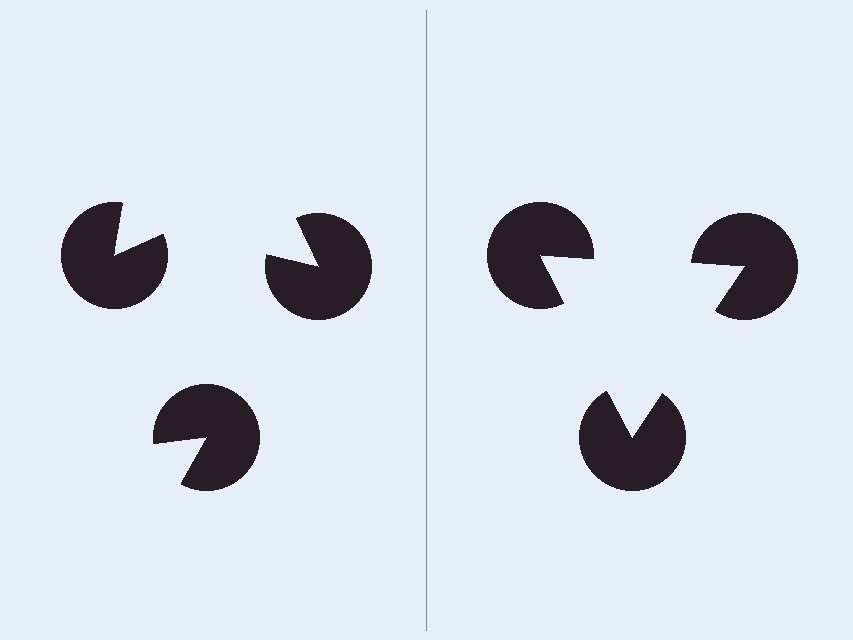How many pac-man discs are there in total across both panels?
6 — 3 on each side.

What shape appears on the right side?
An illusory triangle.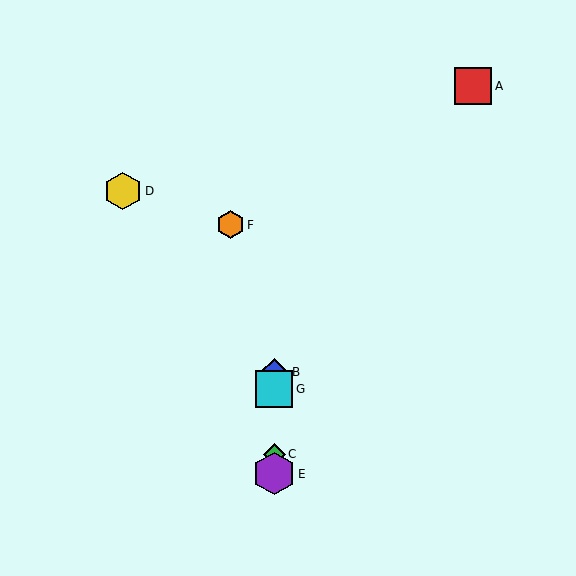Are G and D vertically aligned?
No, G is at x≈274 and D is at x≈123.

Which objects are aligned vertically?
Objects B, C, E, G are aligned vertically.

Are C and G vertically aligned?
Yes, both are at x≈274.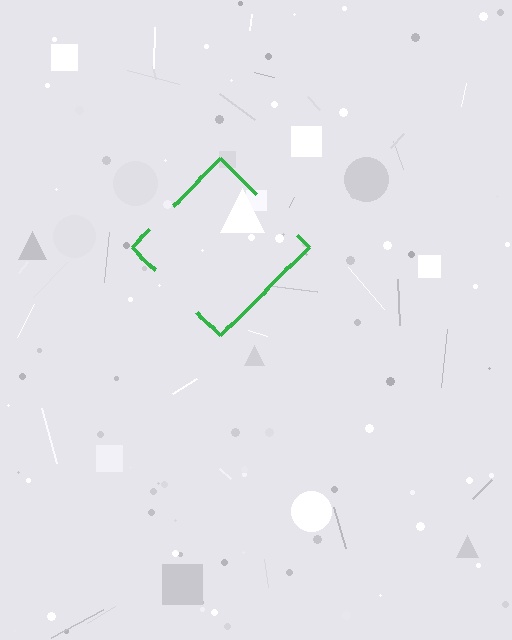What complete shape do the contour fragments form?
The contour fragments form a diamond.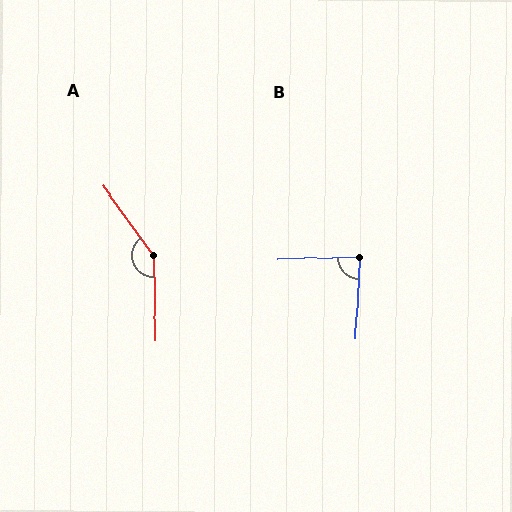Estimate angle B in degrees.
Approximately 85 degrees.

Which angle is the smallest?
B, at approximately 85 degrees.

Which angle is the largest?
A, at approximately 146 degrees.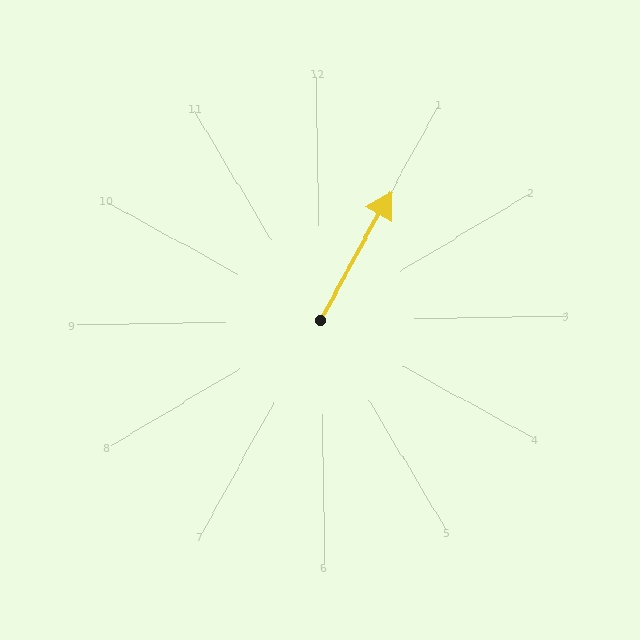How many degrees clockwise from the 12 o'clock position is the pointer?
Approximately 30 degrees.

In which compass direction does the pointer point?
Northeast.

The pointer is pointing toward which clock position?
Roughly 1 o'clock.